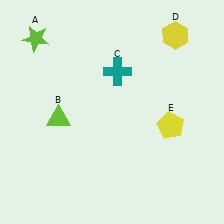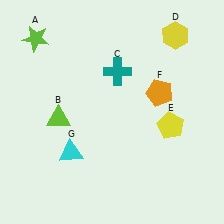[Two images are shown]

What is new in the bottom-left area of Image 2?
A cyan triangle (G) was added in the bottom-left area of Image 2.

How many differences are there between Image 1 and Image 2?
There are 2 differences between the two images.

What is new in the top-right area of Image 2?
An orange pentagon (F) was added in the top-right area of Image 2.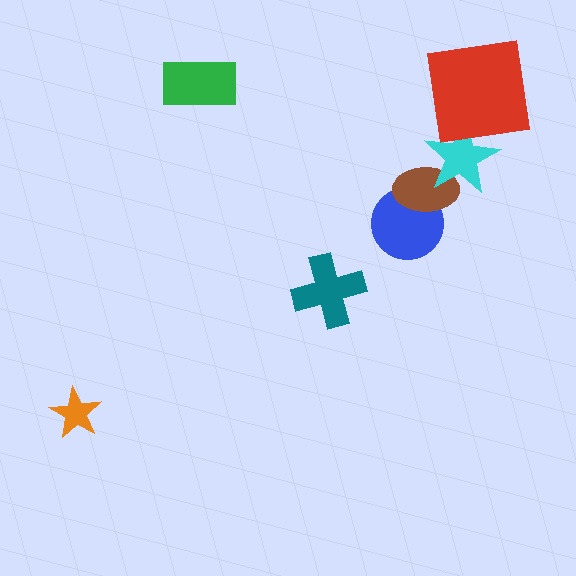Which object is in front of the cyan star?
The red square is in front of the cyan star.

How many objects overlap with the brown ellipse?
2 objects overlap with the brown ellipse.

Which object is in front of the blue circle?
The brown ellipse is in front of the blue circle.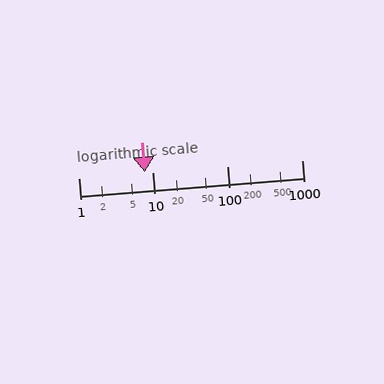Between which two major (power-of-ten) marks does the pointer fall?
The pointer is between 1 and 10.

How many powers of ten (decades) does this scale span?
The scale spans 3 decades, from 1 to 1000.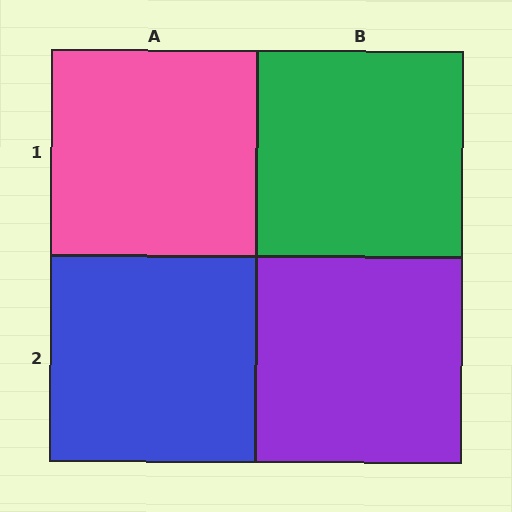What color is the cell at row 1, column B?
Green.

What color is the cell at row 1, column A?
Pink.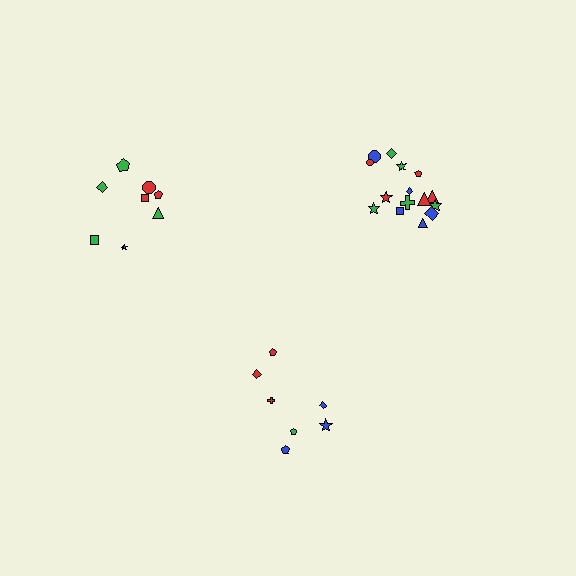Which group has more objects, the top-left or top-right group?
The top-right group.